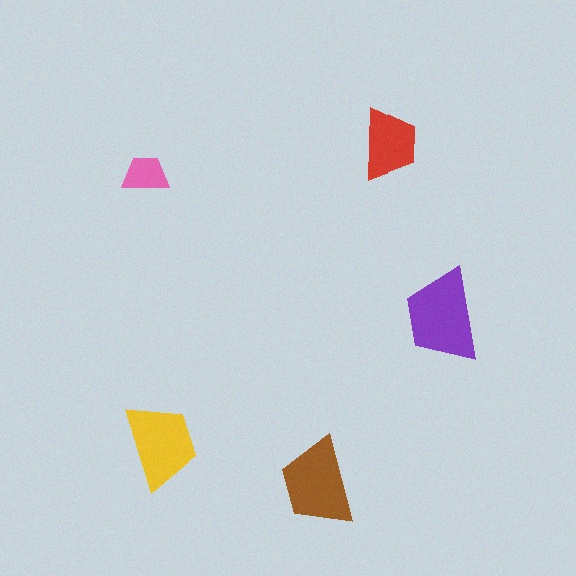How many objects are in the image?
There are 5 objects in the image.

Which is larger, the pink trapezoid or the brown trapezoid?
The brown one.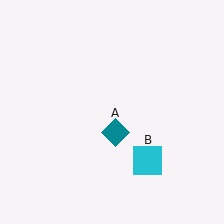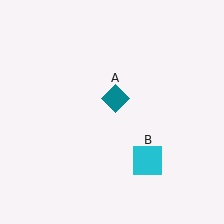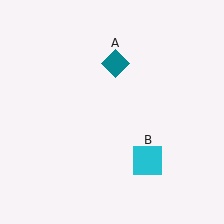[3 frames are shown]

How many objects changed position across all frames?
1 object changed position: teal diamond (object A).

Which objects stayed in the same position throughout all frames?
Cyan square (object B) remained stationary.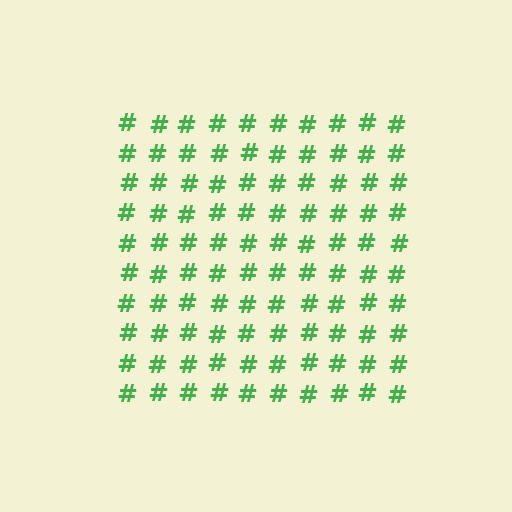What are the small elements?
The small elements are hash symbols.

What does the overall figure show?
The overall figure shows a square.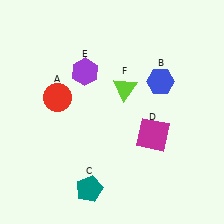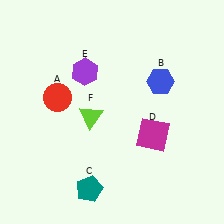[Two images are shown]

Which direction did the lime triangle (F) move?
The lime triangle (F) moved left.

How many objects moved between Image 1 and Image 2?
1 object moved between the two images.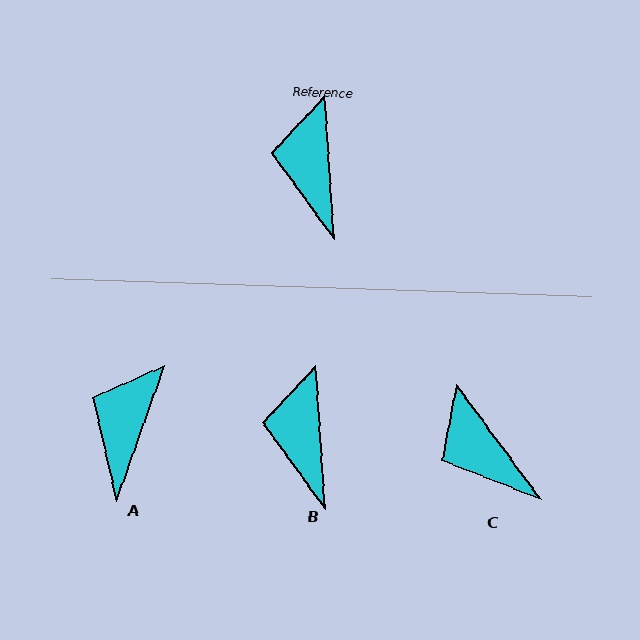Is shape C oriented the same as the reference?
No, it is off by about 33 degrees.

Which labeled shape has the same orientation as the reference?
B.